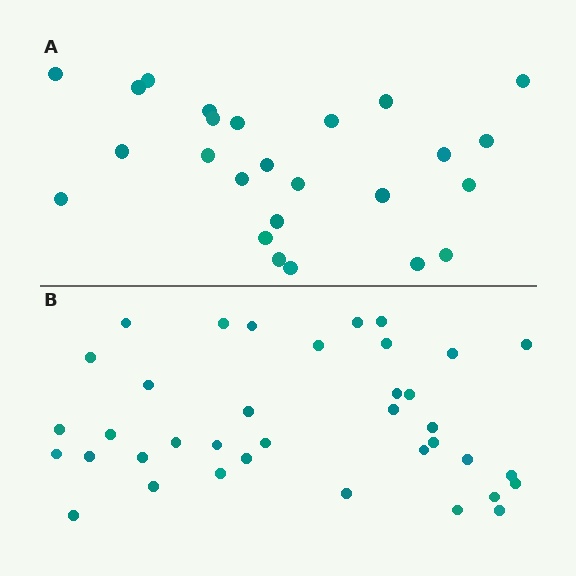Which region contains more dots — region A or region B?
Region B (the bottom region) has more dots.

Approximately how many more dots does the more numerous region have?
Region B has roughly 12 or so more dots than region A.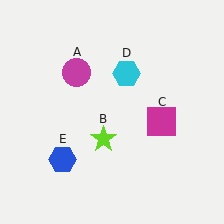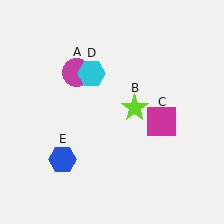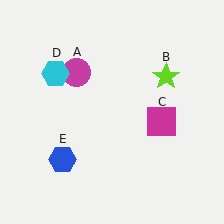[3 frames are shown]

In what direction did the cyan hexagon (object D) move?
The cyan hexagon (object D) moved left.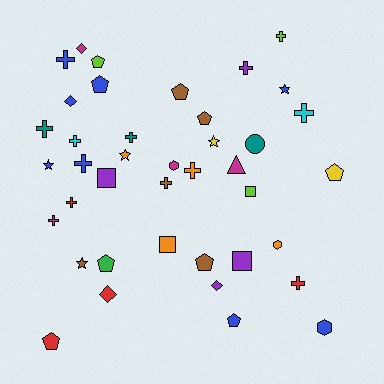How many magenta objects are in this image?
There are 4 magenta objects.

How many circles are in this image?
There is 1 circle.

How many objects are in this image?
There are 40 objects.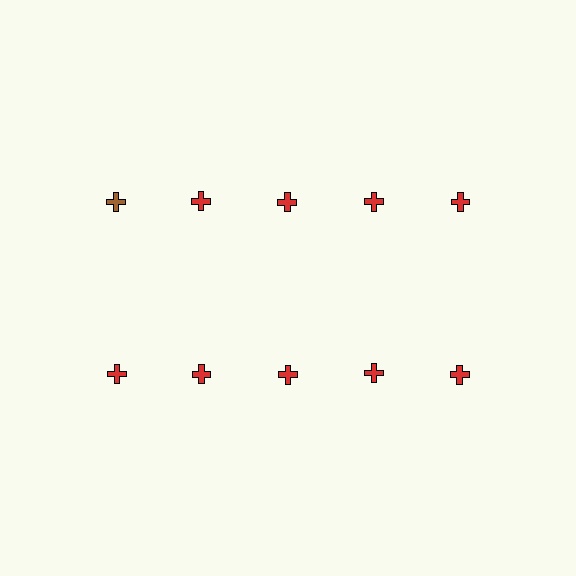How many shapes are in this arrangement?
There are 10 shapes arranged in a grid pattern.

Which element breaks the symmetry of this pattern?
The brown cross in the top row, leftmost column breaks the symmetry. All other shapes are red crosses.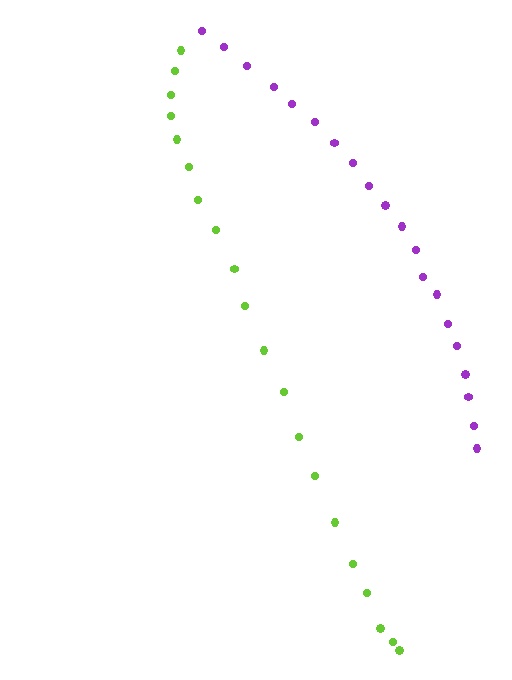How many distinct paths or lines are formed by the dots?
There are 2 distinct paths.